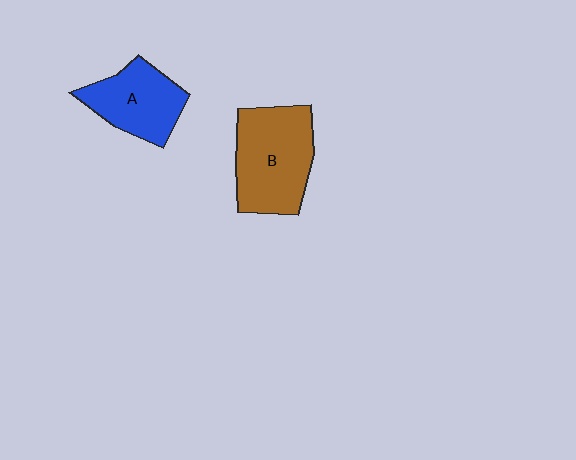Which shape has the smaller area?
Shape A (blue).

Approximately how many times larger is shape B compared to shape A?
Approximately 1.4 times.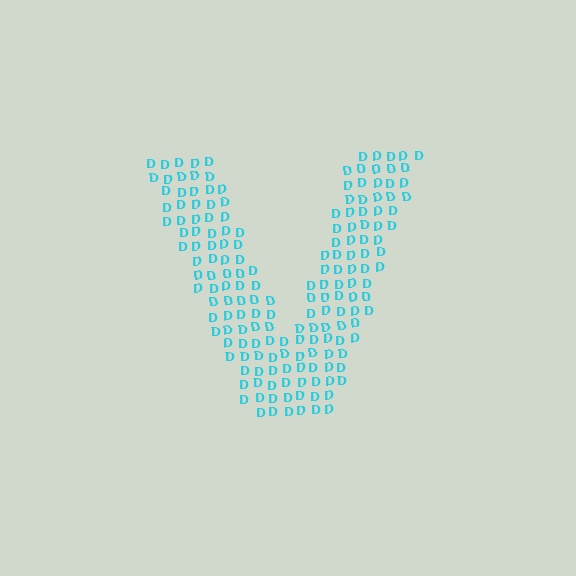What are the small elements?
The small elements are letter D's.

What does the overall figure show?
The overall figure shows the letter V.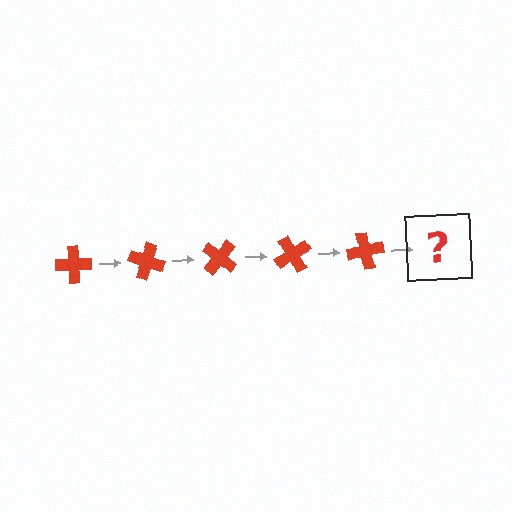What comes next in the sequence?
The next element should be a red cross rotated 100 degrees.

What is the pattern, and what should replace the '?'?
The pattern is that the cross rotates 20 degrees each step. The '?' should be a red cross rotated 100 degrees.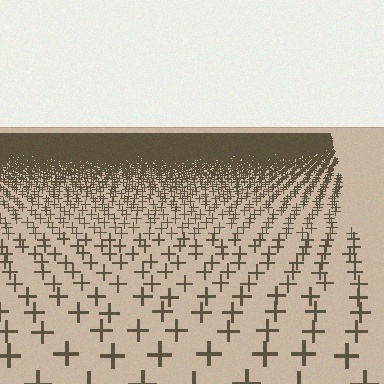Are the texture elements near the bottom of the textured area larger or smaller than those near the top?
Larger. Near the bottom, elements are closer to the viewer and appear at a bigger on-screen size.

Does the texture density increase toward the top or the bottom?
Density increases toward the top.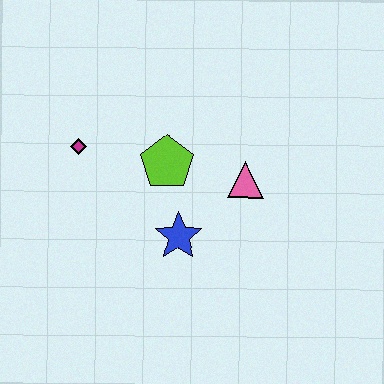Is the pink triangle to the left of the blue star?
No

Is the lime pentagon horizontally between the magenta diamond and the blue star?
Yes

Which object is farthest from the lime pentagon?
The magenta diamond is farthest from the lime pentagon.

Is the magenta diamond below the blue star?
No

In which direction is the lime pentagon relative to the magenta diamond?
The lime pentagon is to the right of the magenta diamond.